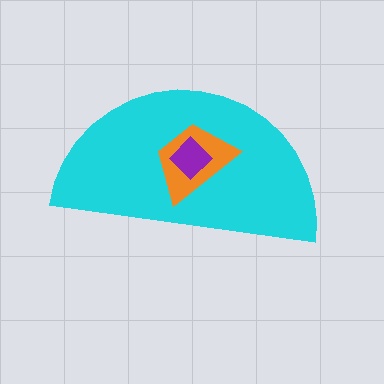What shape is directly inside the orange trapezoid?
The purple diamond.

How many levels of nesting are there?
3.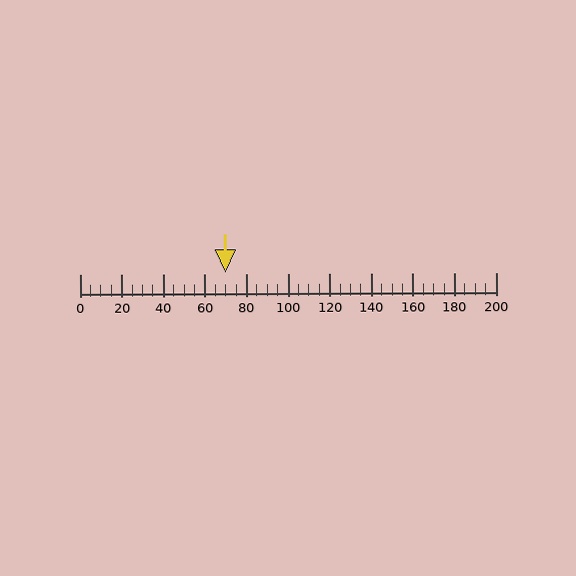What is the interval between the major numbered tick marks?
The major tick marks are spaced 20 units apart.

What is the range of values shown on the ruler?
The ruler shows values from 0 to 200.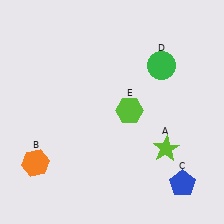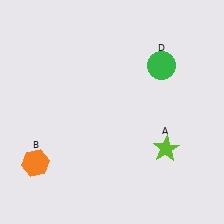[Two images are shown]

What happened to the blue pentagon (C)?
The blue pentagon (C) was removed in Image 2. It was in the bottom-right area of Image 1.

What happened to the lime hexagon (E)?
The lime hexagon (E) was removed in Image 2. It was in the top-right area of Image 1.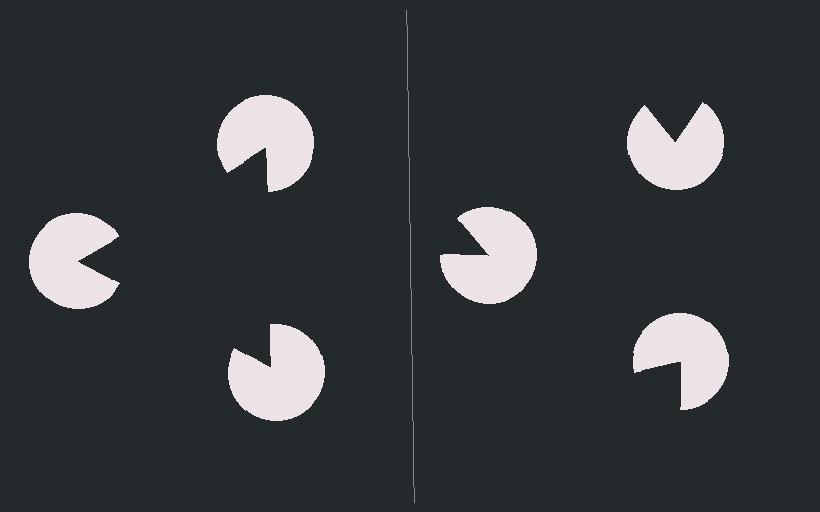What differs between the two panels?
The pac-man discs are positioned identically on both sides; only the wedge orientations differ. On the left they align to a triangle; on the right they are misaligned.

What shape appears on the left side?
An illusory triangle.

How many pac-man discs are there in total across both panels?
6 — 3 on each side.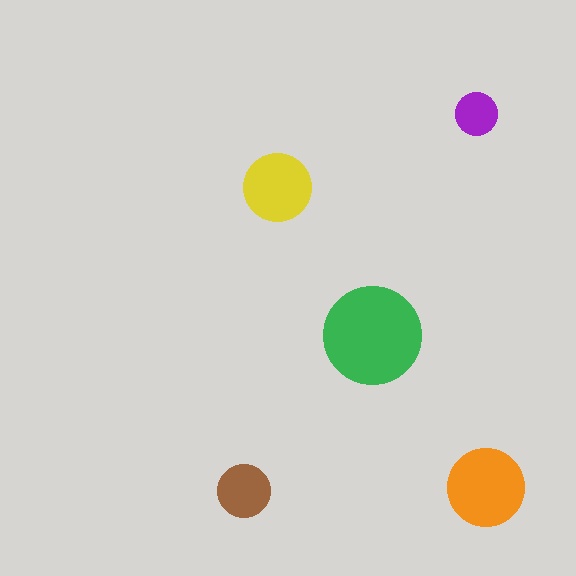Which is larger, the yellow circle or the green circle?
The green one.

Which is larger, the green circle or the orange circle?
The green one.